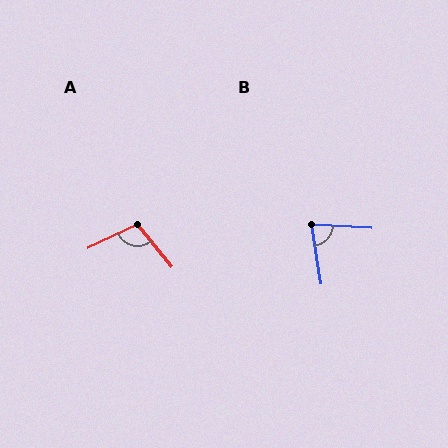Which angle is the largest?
A, at approximately 104 degrees.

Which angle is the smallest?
B, at approximately 78 degrees.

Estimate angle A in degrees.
Approximately 104 degrees.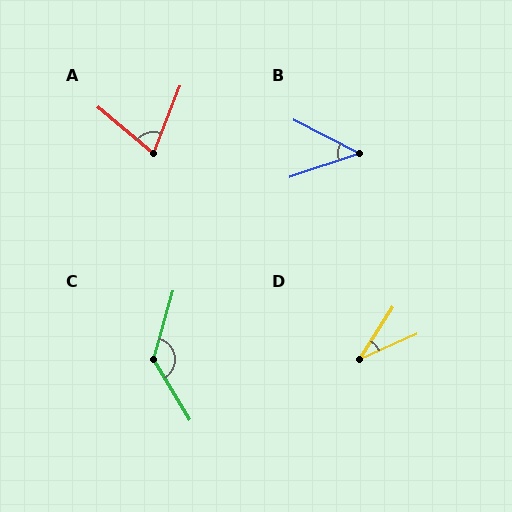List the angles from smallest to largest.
D (33°), B (46°), A (71°), C (133°).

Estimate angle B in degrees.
Approximately 46 degrees.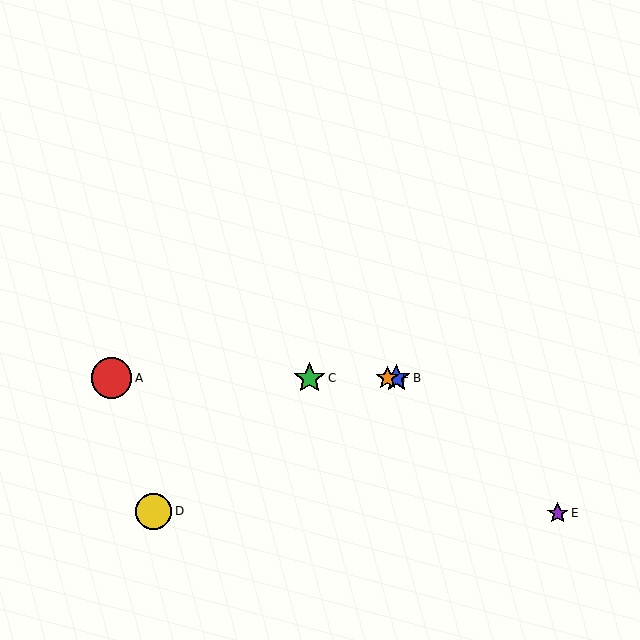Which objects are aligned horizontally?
Objects A, B, C, F are aligned horizontally.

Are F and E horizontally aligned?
No, F is at y≈378 and E is at y≈513.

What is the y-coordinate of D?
Object D is at y≈511.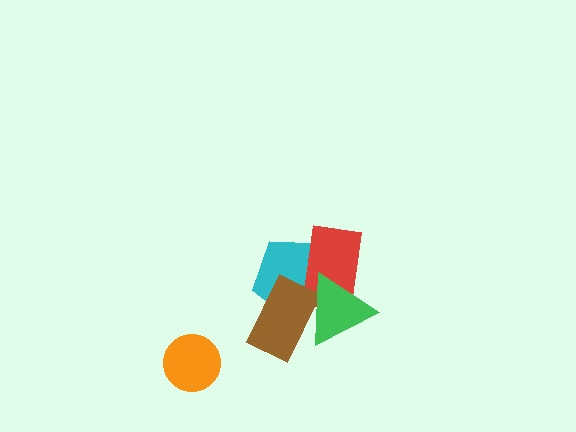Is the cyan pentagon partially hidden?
Yes, it is partially covered by another shape.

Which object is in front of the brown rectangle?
The green triangle is in front of the brown rectangle.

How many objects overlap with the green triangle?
3 objects overlap with the green triangle.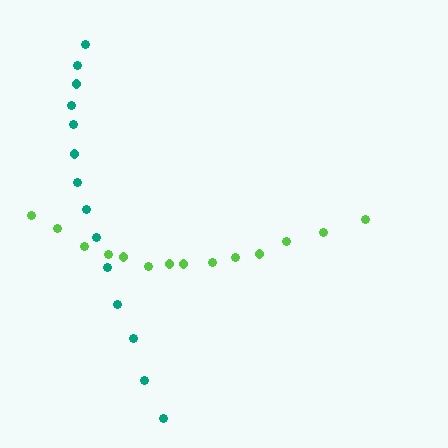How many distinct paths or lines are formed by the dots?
There are 2 distinct paths.